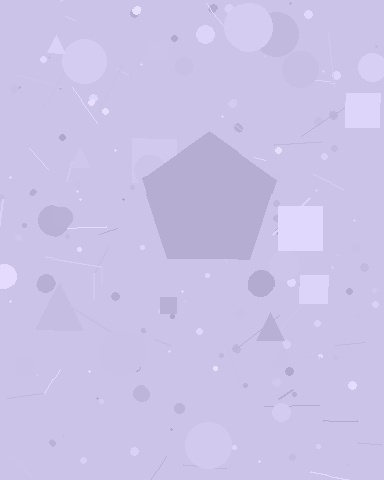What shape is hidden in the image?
A pentagon is hidden in the image.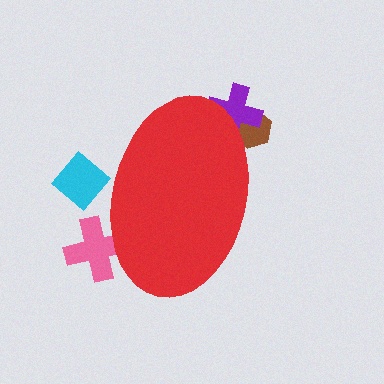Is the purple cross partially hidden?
Yes, the purple cross is partially hidden behind the red ellipse.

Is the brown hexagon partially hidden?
Yes, the brown hexagon is partially hidden behind the red ellipse.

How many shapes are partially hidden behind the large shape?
4 shapes are partially hidden.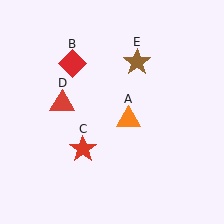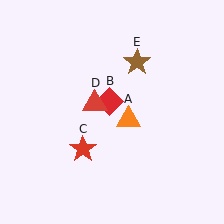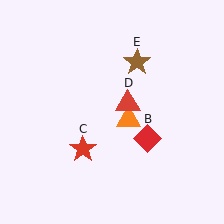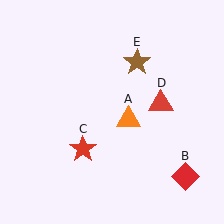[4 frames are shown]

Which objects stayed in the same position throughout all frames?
Orange triangle (object A) and red star (object C) and brown star (object E) remained stationary.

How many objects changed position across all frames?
2 objects changed position: red diamond (object B), red triangle (object D).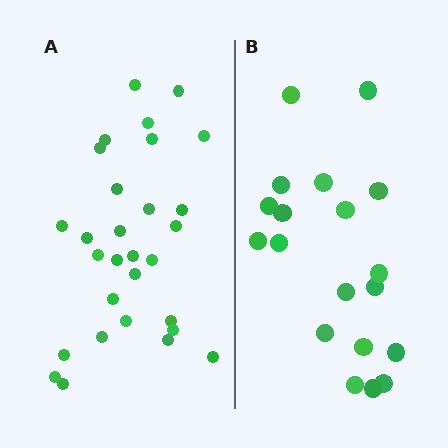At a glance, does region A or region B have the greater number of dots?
Region A (the left region) has more dots.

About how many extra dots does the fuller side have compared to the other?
Region A has roughly 10 or so more dots than region B.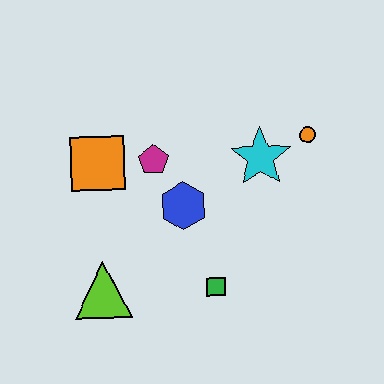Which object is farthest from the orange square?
The orange circle is farthest from the orange square.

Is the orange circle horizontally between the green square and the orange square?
No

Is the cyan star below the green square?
No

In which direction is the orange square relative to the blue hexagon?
The orange square is to the left of the blue hexagon.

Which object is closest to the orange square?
The magenta pentagon is closest to the orange square.